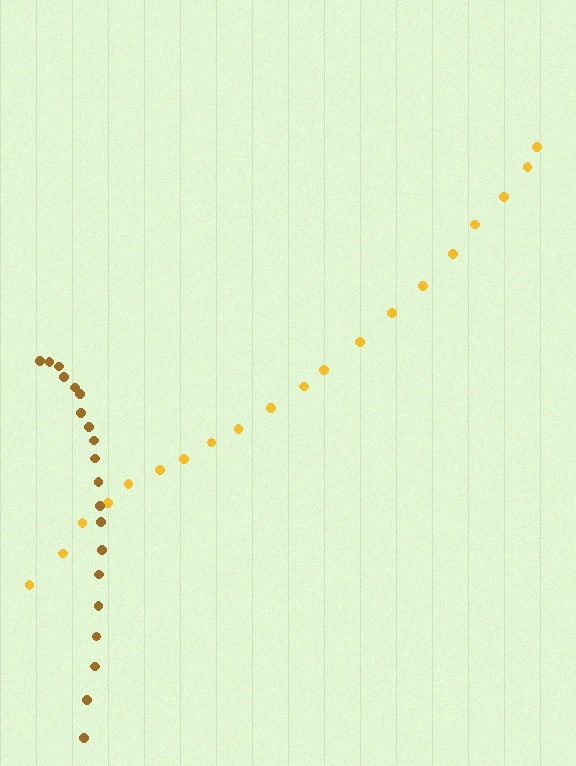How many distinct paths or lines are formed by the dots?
There are 2 distinct paths.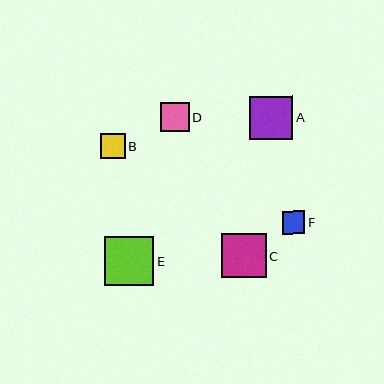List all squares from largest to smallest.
From largest to smallest: E, C, A, D, B, F.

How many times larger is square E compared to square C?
Square E is approximately 1.1 times the size of square C.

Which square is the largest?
Square E is the largest with a size of approximately 49 pixels.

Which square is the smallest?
Square F is the smallest with a size of approximately 23 pixels.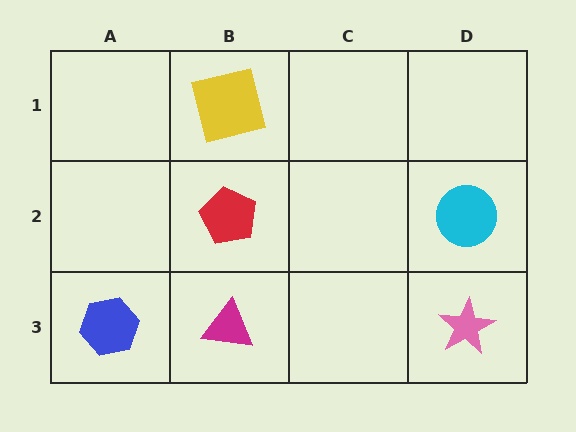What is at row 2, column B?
A red pentagon.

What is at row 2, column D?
A cyan circle.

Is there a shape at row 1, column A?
No, that cell is empty.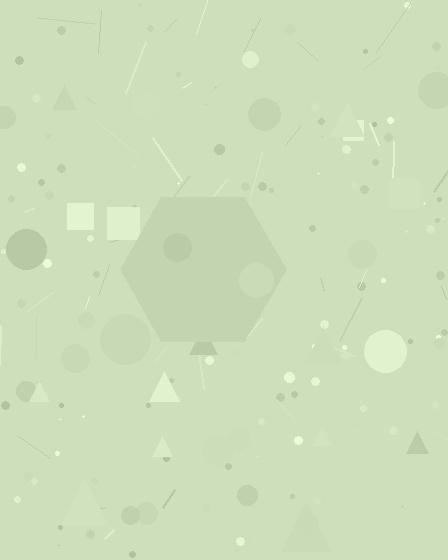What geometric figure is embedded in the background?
A hexagon is embedded in the background.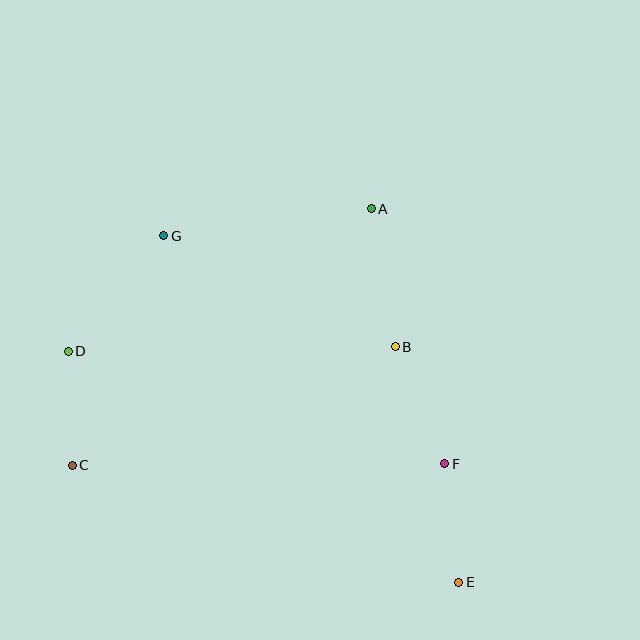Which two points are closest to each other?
Points C and D are closest to each other.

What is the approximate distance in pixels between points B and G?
The distance between B and G is approximately 257 pixels.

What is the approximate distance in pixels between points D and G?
The distance between D and G is approximately 150 pixels.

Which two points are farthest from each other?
Points E and G are farthest from each other.